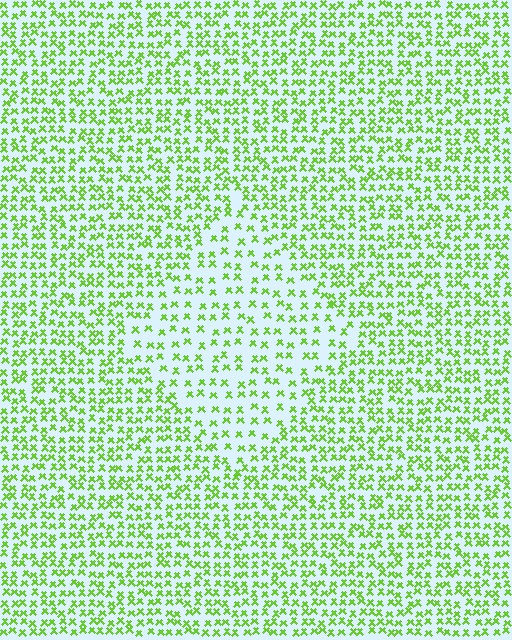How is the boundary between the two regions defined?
The boundary is defined by a change in element density (approximately 1.8x ratio). All elements are the same color, size, and shape.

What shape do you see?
I see a diamond.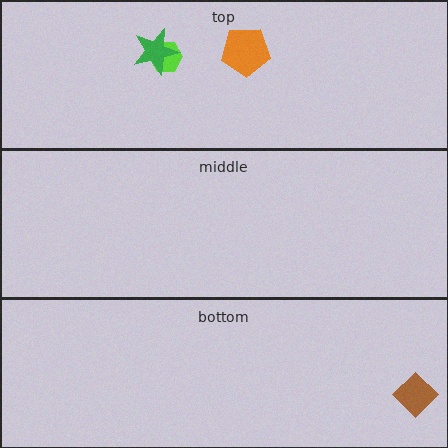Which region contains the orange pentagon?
The top region.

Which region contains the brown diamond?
The bottom region.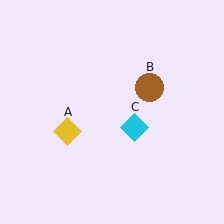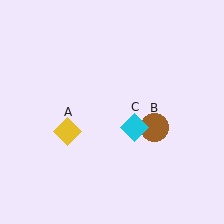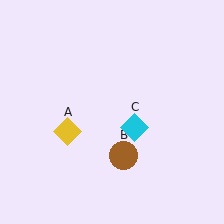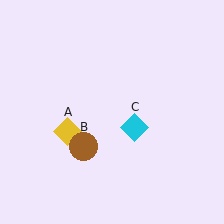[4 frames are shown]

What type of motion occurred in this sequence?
The brown circle (object B) rotated clockwise around the center of the scene.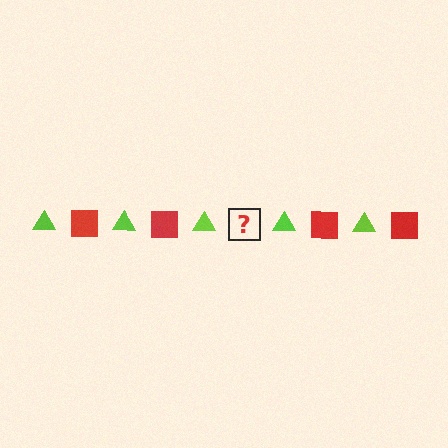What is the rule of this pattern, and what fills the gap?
The rule is that the pattern alternates between lime triangle and red square. The gap should be filled with a red square.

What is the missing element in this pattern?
The missing element is a red square.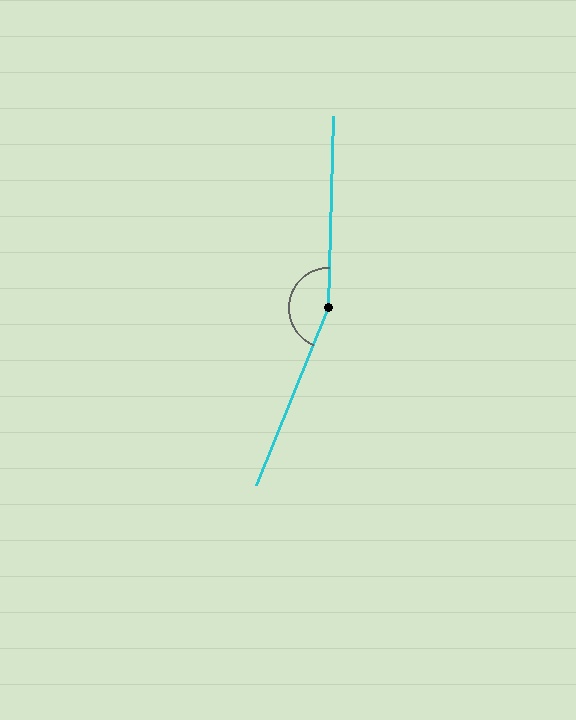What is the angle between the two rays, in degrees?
Approximately 159 degrees.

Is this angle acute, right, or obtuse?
It is obtuse.